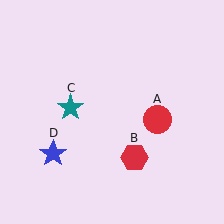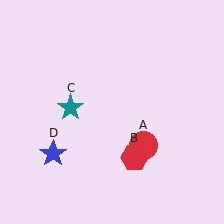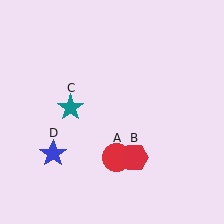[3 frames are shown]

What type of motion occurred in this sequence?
The red circle (object A) rotated clockwise around the center of the scene.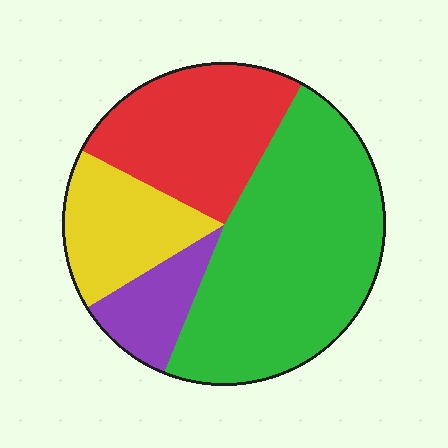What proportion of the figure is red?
Red takes up about one quarter (1/4) of the figure.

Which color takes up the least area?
Purple, at roughly 10%.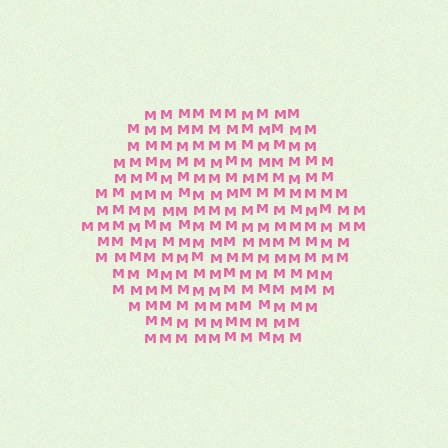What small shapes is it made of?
It is made of small letter M's.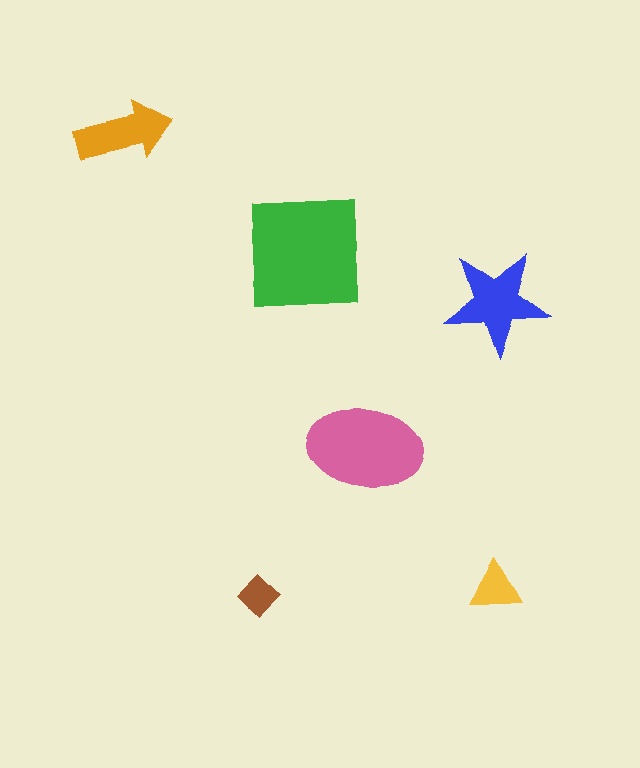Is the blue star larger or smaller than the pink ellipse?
Smaller.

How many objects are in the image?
There are 6 objects in the image.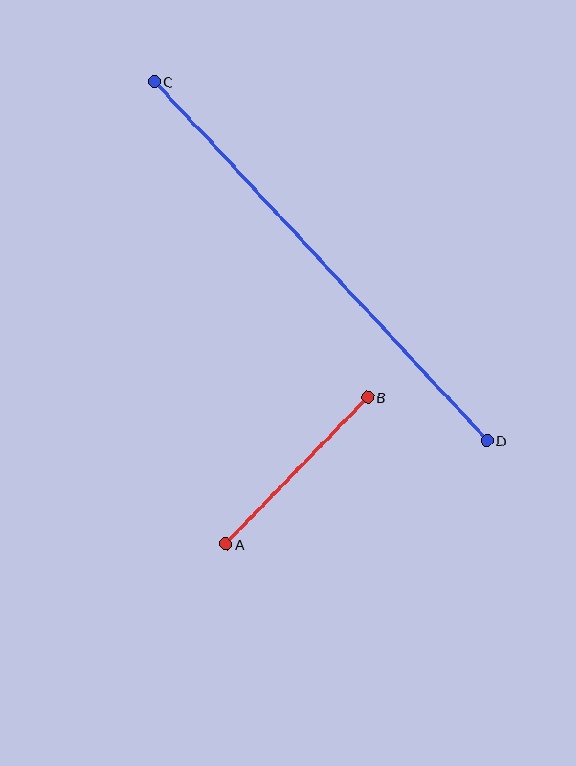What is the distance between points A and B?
The distance is approximately 204 pixels.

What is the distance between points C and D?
The distance is approximately 489 pixels.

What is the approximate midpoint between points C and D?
The midpoint is at approximately (321, 261) pixels.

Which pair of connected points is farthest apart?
Points C and D are farthest apart.